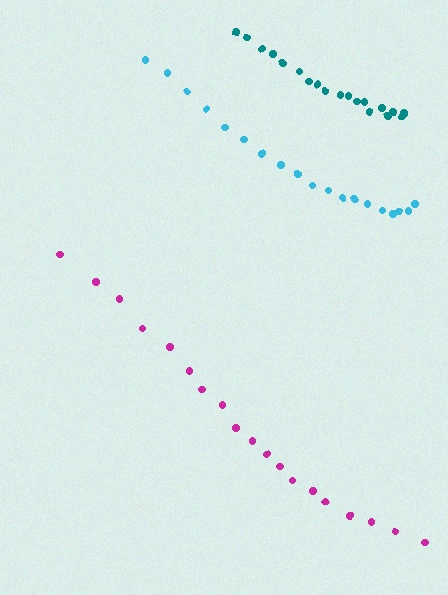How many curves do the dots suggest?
There are 3 distinct paths.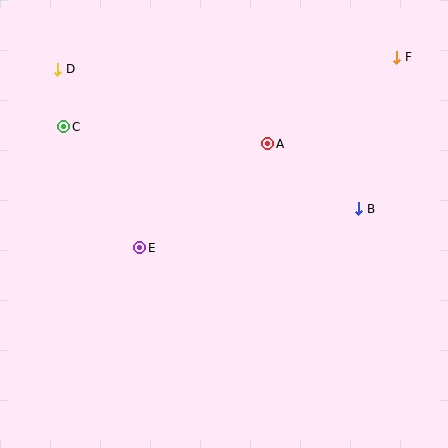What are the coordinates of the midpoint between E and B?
The midpoint between E and B is at (249, 228).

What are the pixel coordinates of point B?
Point B is at (359, 209).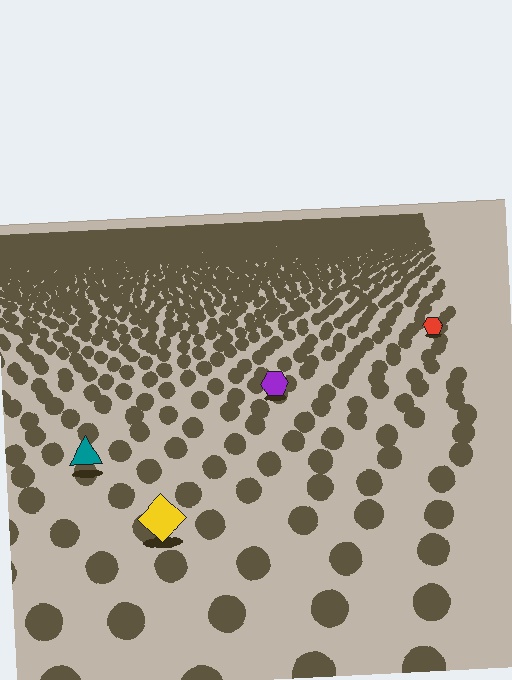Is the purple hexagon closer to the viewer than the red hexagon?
Yes. The purple hexagon is closer — you can tell from the texture gradient: the ground texture is coarser near it.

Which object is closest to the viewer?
The yellow diamond is closest. The texture marks near it are larger and more spread out.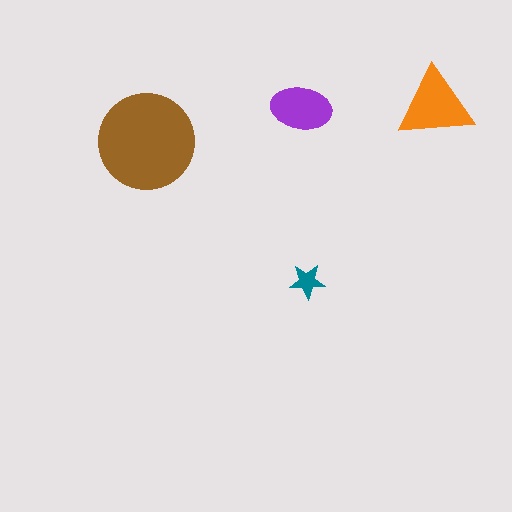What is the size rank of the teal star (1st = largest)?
4th.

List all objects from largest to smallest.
The brown circle, the orange triangle, the purple ellipse, the teal star.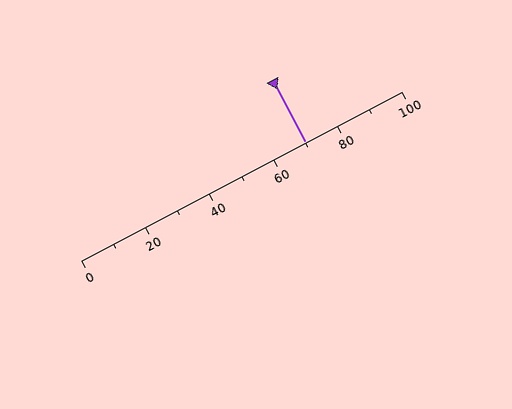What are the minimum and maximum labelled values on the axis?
The axis runs from 0 to 100.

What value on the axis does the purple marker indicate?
The marker indicates approximately 70.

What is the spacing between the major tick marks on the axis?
The major ticks are spaced 20 apart.